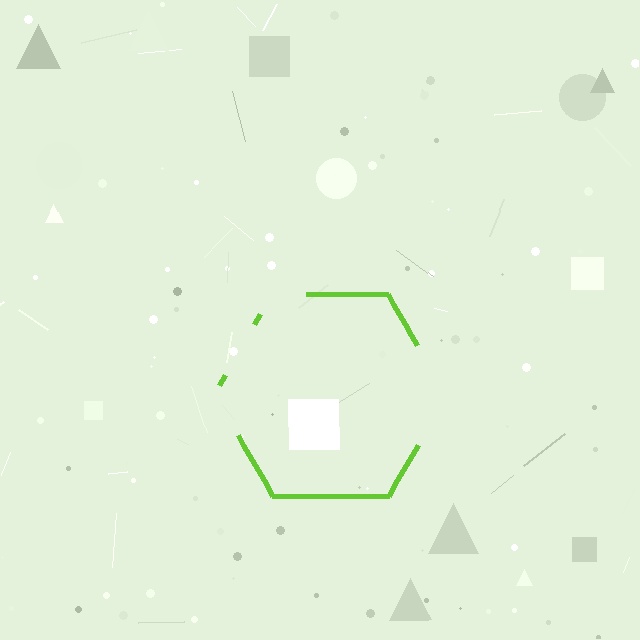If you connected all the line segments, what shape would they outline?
They would outline a hexagon.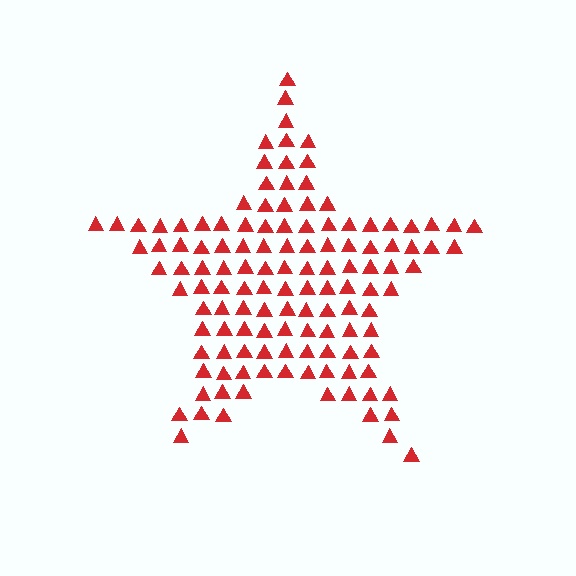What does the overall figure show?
The overall figure shows a star.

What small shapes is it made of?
It is made of small triangles.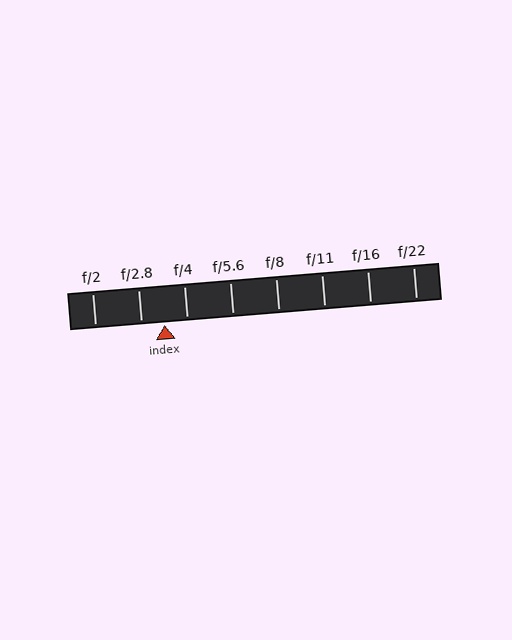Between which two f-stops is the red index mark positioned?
The index mark is between f/2.8 and f/4.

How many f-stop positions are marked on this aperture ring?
There are 8 f-stop positions marked.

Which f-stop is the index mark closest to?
The index mark is closest to f/4.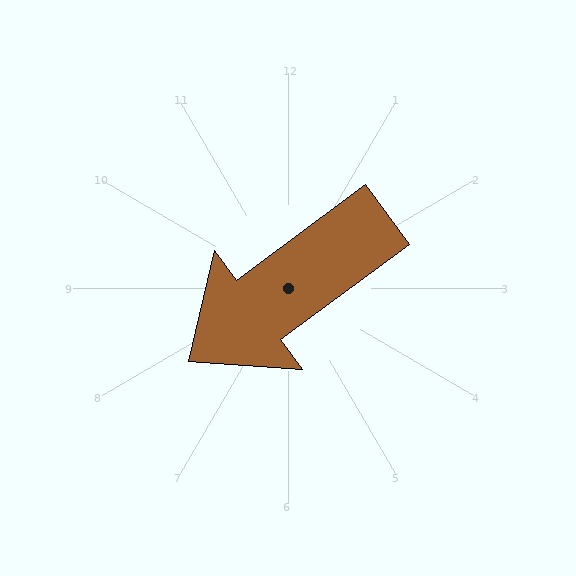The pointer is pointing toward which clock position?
Roughly 8 o'clock.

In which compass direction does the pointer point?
Southwest.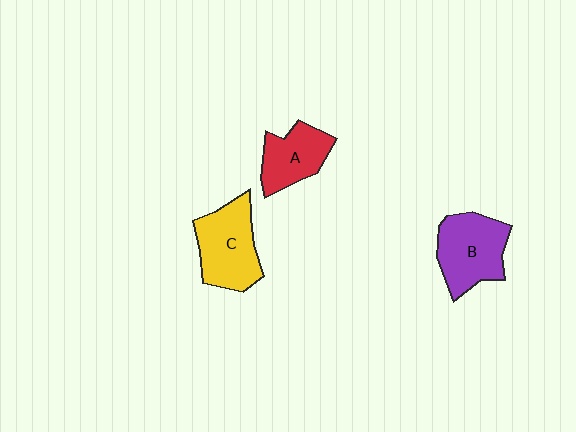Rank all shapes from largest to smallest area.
From largest to smallest: C (yellow), B (purple), A (red).